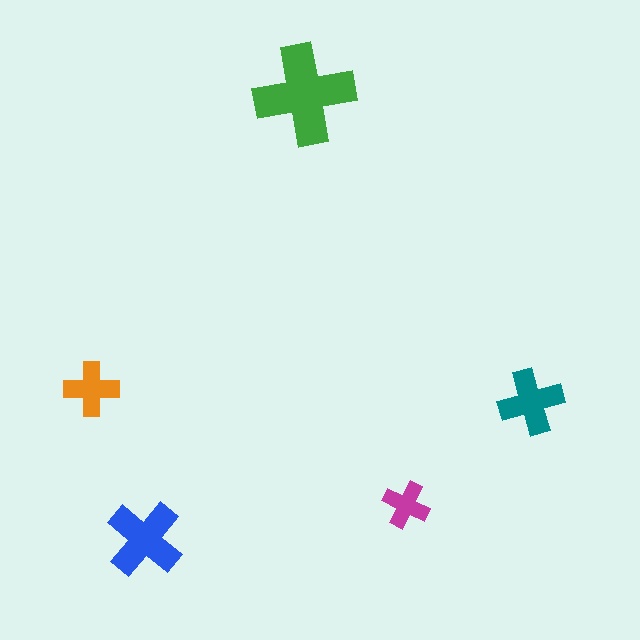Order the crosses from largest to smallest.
the green one, the blue one, the teal one, the orange one, the magenta one.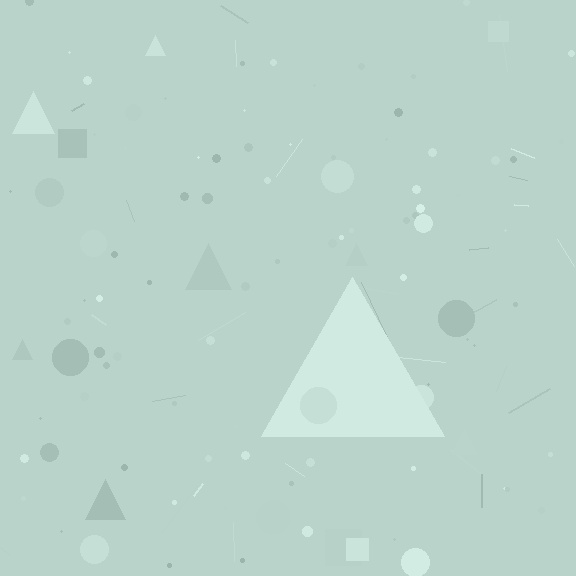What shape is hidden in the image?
A triangle is hidden in the image.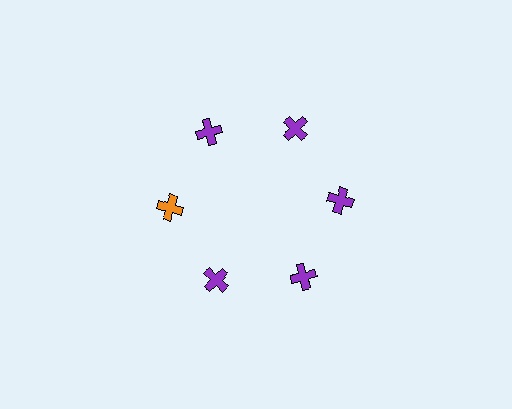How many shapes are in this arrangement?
There are 6 shapes arranged in a ring pattern.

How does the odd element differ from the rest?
It has a different color: orange instead of purple.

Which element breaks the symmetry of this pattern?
The orange cross at roughly the 9 o'clock position breaks the symmetry. All other shapes are purple crosses.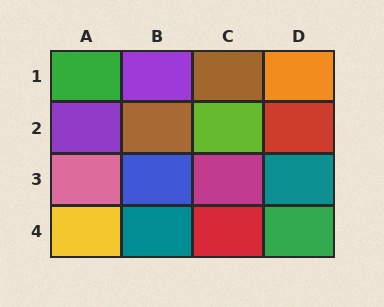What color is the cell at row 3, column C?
Magenta.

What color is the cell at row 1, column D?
Orange.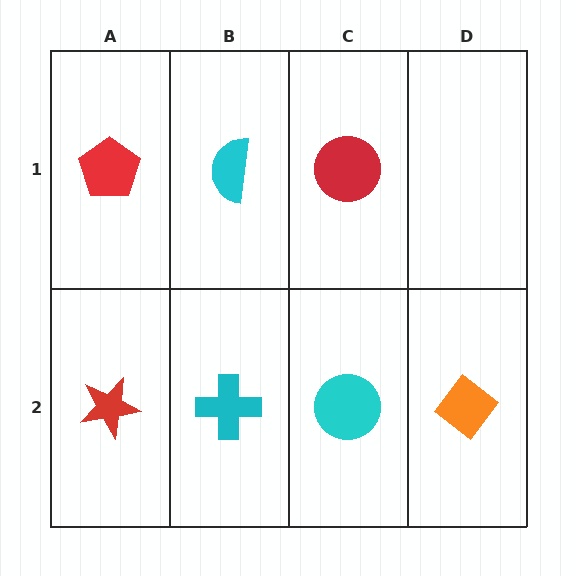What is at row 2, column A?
A red star.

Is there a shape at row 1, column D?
No, that cell is empty.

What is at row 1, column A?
A red pentagon.